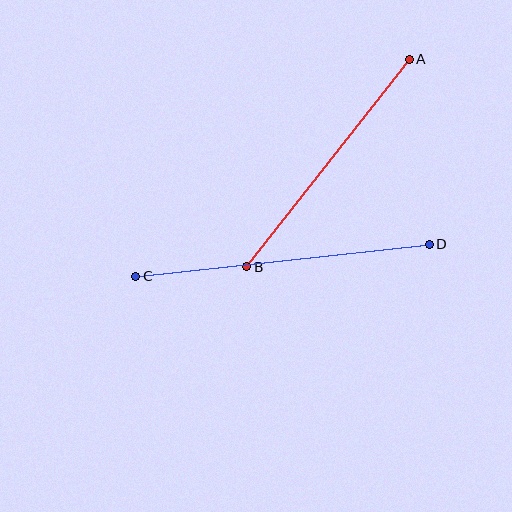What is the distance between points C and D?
The distance is approximately 295 pixels.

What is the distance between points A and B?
The distance is approximately 263 pixels.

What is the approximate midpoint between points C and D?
The midpoint is at approximately (283, 260) pixels.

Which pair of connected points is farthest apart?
Points C and D are farthest apart.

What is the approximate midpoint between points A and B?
The midpoint is at approximately (328, 163) pixels.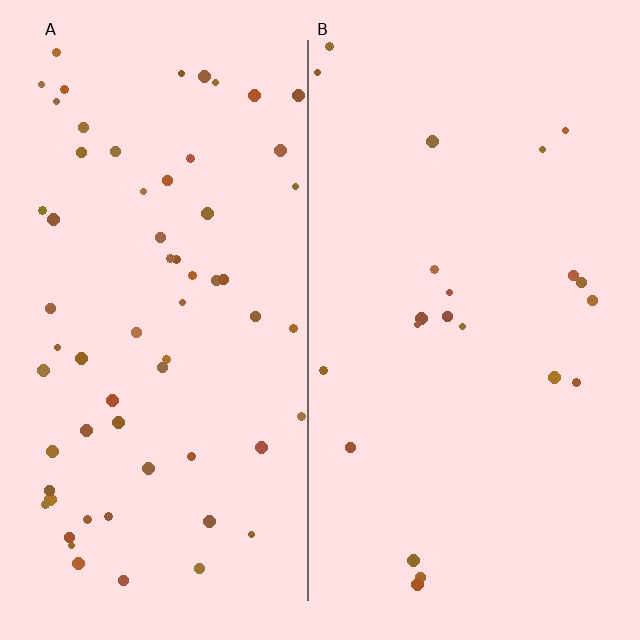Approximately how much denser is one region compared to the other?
Approximately 2.9× — region A over region B.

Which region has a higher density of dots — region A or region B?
A (the left).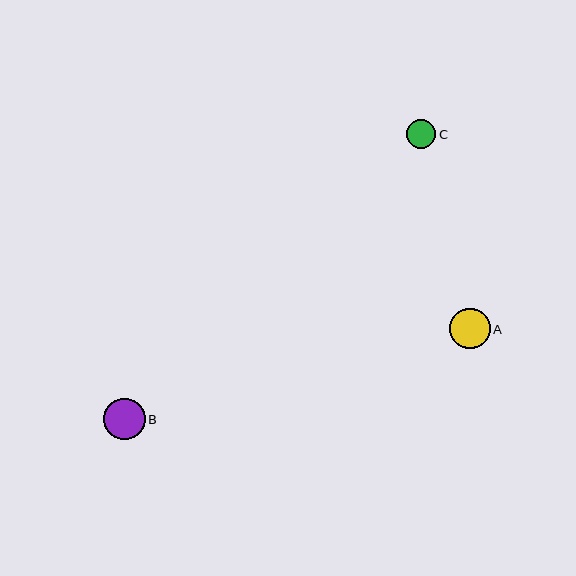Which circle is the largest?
Circle B is the largest with a size of approximately 42 pixels.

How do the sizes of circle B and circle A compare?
Circle B and circle A are approximately the same size.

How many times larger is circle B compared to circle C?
Circle B is approximately 1.4 times the size of circle C.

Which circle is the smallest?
Circle C is the smallest with a size of approximately 29 pixels.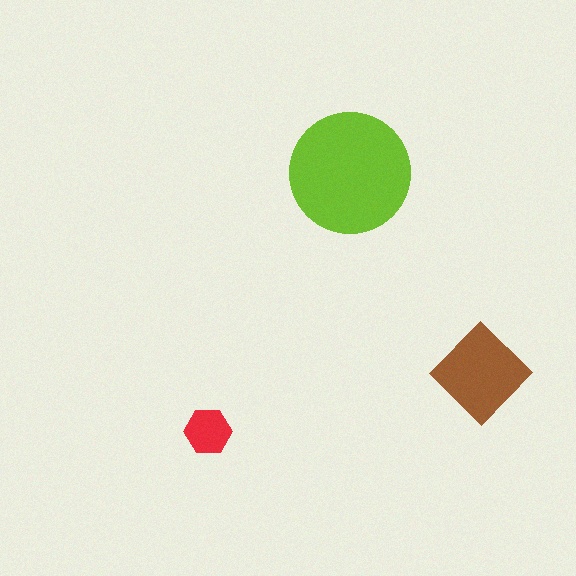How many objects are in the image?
There are 3 objects in the image.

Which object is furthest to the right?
The brown diamond is rightmost.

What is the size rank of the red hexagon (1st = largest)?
3rd.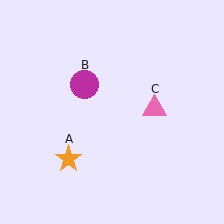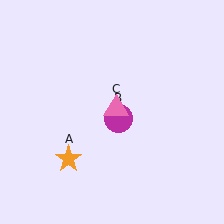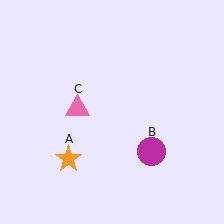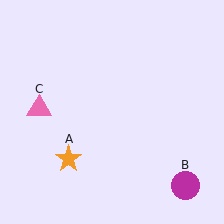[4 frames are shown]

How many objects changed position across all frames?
2 objects changed position: magenta circle (object B), pink triangle (object C).